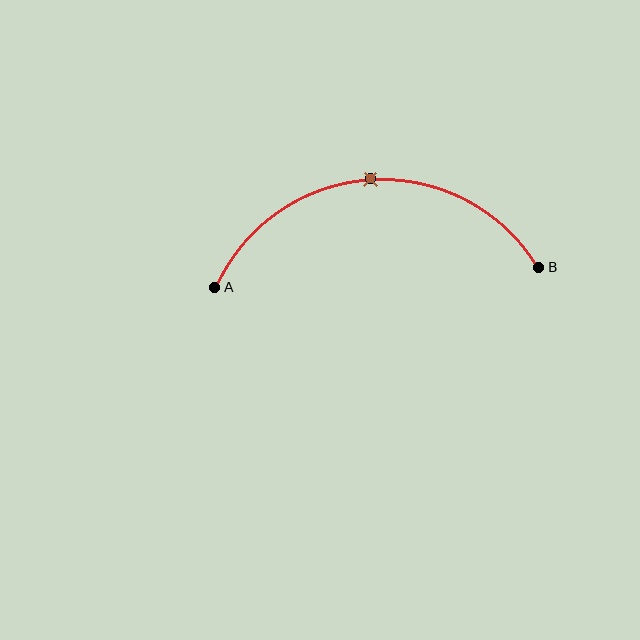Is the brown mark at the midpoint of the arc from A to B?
Yes. The brown mark lies on the arc at equal arc-length from both A and B — it is the arc midpoint.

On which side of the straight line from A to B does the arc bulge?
The arc bulges above the straight line connecting A and B.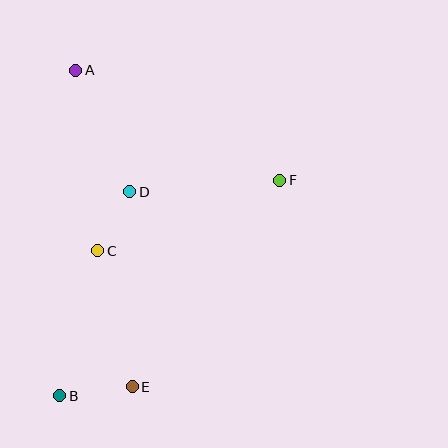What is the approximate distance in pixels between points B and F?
The distance between B and F is approximately 308 pixels.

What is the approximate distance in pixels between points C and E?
The distance between C and E is approximately 140 pixels.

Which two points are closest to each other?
Points C and D are closest to each other.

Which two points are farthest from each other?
Points A and B are farthest from each other.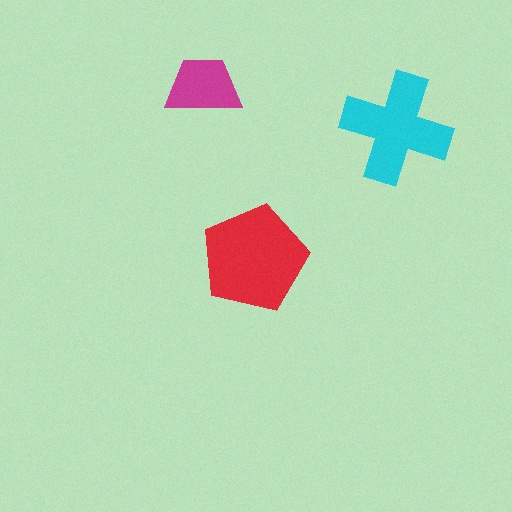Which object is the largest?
The red pentagon.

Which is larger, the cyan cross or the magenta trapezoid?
The cyan cross.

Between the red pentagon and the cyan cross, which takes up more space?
The red pentagon.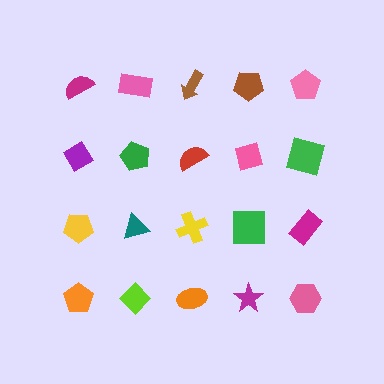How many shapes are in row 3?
5 shapes.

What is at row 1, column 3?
A brown arrow.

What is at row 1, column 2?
A pink rectangle.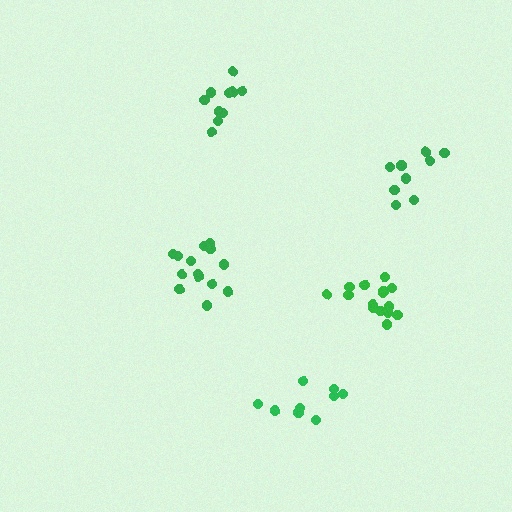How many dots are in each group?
Group 1: 15 dots, Group 2: 9 dots, Group 3: 10 dots, Group 4: 9 dots, Group 5: 14 dots (57 total).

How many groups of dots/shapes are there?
There are 5 groups.